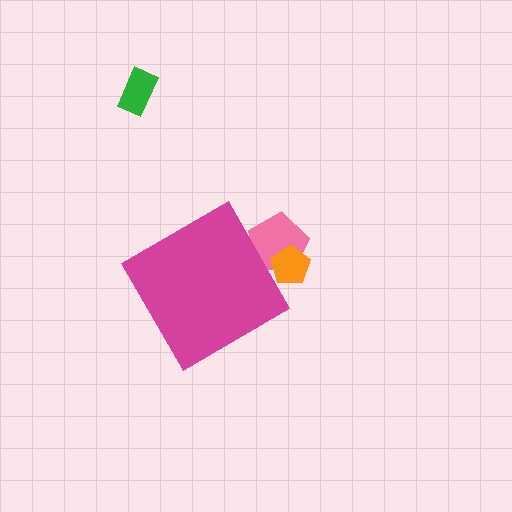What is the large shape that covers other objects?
A magenta diamond.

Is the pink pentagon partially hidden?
Yes, the pink pentagon is partially hidden behind the magenta diamond.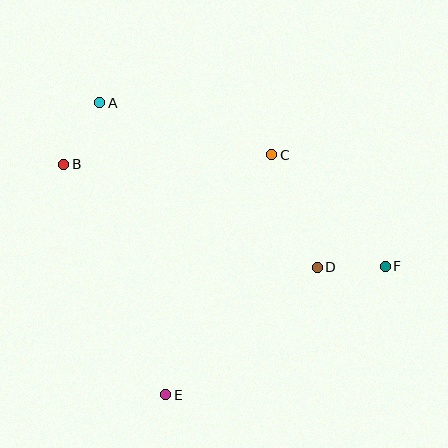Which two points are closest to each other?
Points D and F are closest to each other.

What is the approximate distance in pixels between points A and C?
The distance between A and C is approximately 180 pixels.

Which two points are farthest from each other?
Points B and F are farthest from each other.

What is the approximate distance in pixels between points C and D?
The distance between C and D is approximately 121 pixels.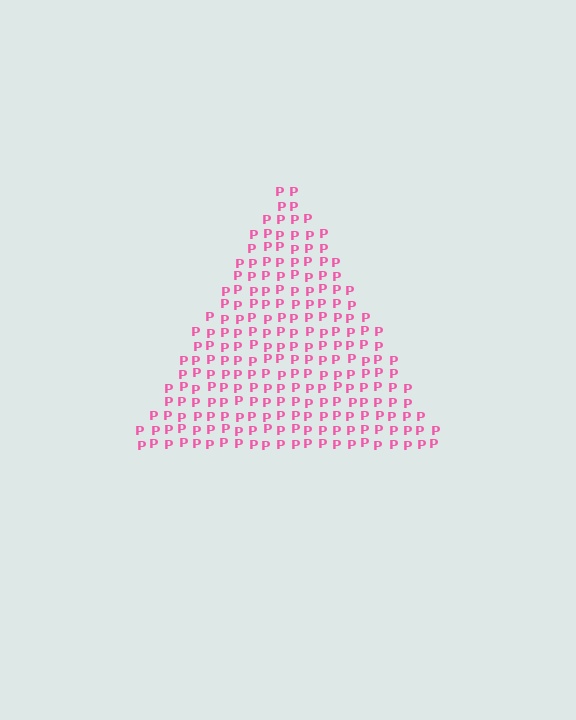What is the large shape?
The large shape is a triangle.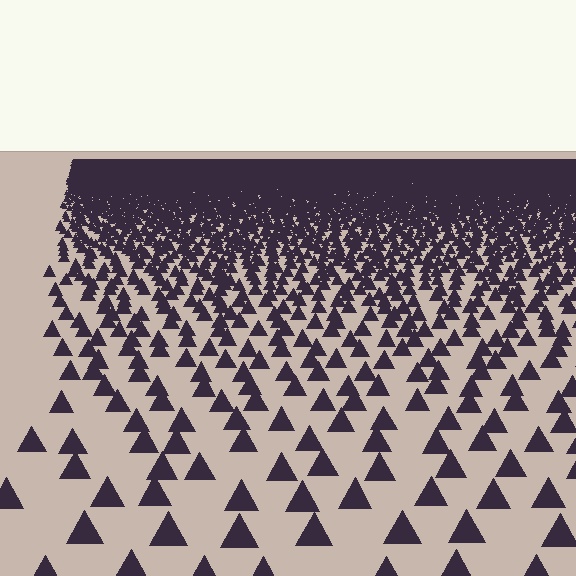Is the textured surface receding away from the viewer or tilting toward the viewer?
The surface is receding away from the viewer. Texture elements get smaller and denser toward the top.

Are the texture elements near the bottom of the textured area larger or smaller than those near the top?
Larger. Near the bottom, elements are closer to the viewer and appear at a bigger on-screen size.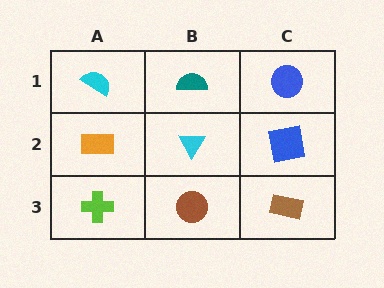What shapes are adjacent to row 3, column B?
A cyan triangle (row 2, column B), a lime cross (row 3, column A), a brown rectangle (row 3, column C).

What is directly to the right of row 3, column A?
A brown circle.